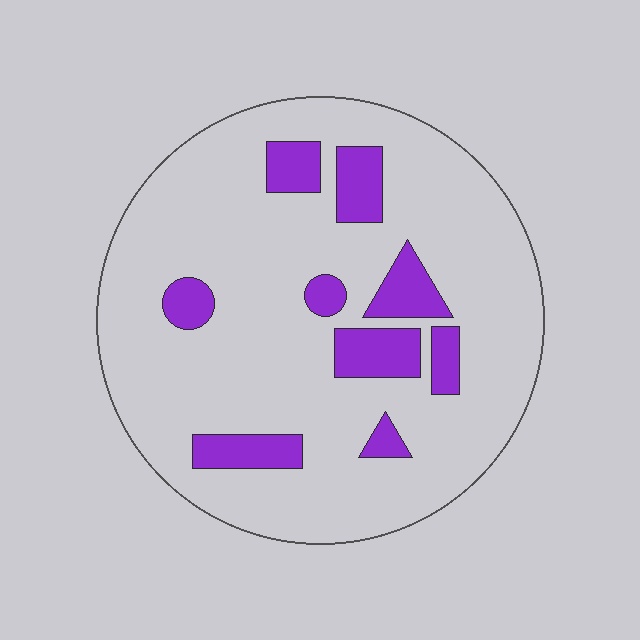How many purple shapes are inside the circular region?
9.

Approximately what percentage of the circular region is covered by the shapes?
Approximately 15%.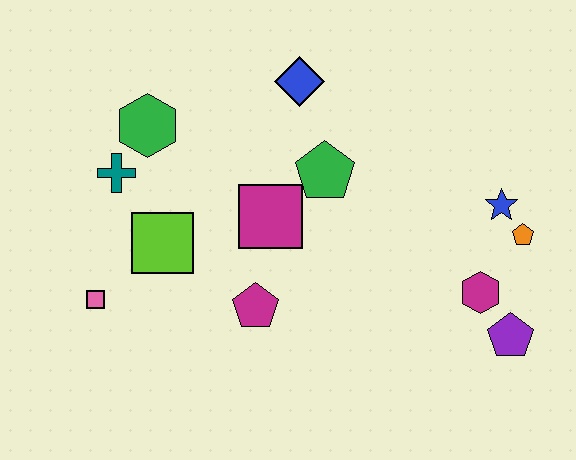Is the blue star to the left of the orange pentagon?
Yes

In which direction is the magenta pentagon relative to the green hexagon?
The magenta pentagon is below the green hexagon.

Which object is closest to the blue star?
The orange pentagon is closest to the blue star.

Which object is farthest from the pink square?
The orange pentagon is farthest from the pink square.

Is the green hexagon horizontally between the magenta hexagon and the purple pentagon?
No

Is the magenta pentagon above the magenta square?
No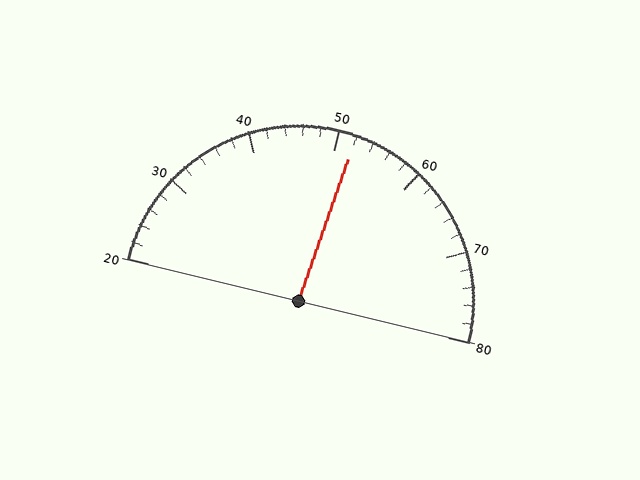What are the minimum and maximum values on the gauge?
The gauge ranges from 20 to 80.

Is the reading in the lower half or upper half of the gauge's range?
The reading is in the upper half of the range (20 to 80).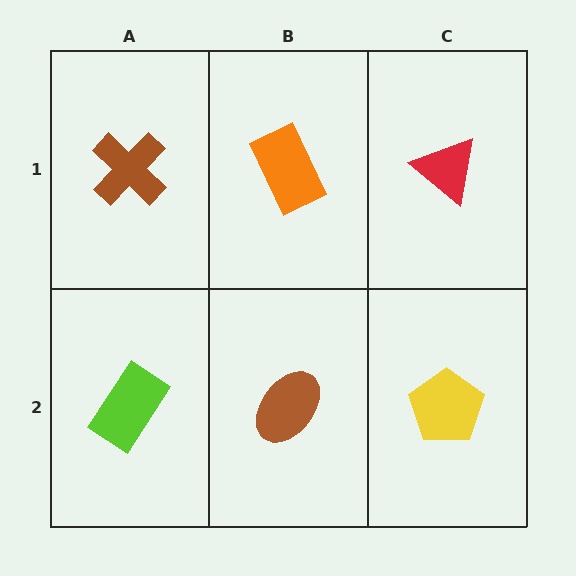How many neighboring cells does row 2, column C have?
2.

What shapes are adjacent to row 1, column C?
A yellow pentagon (row 2, column C), an orange rectangle (row 1, column B).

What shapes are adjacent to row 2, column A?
A brown cross (row 1, column A), a brown ellipse (row 2, column B).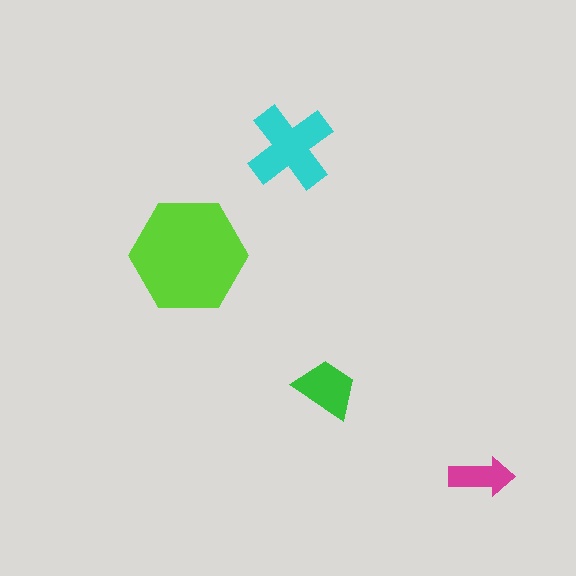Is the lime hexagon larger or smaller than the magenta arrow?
Larger.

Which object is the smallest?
The magenta arrow.